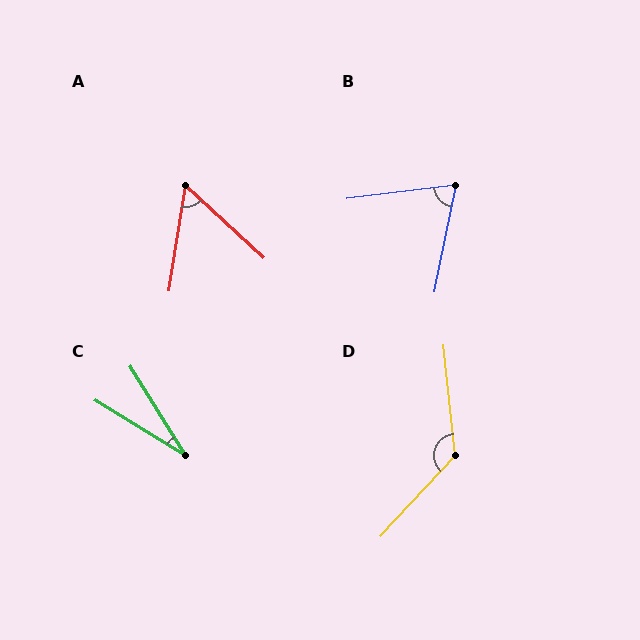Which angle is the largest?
D, at approximately 131 degrees.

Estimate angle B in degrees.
Approximately 71 degrees.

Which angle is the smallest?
C, at approximately 27 degrees.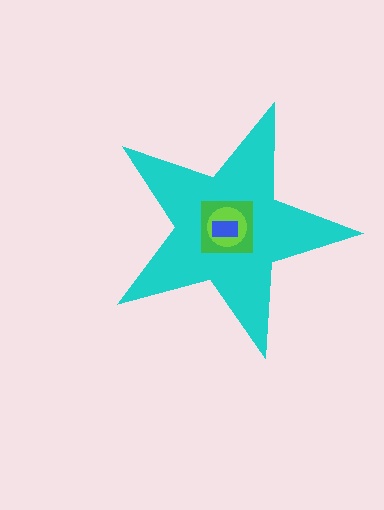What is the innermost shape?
The blue rectangle.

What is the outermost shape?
The cyan star.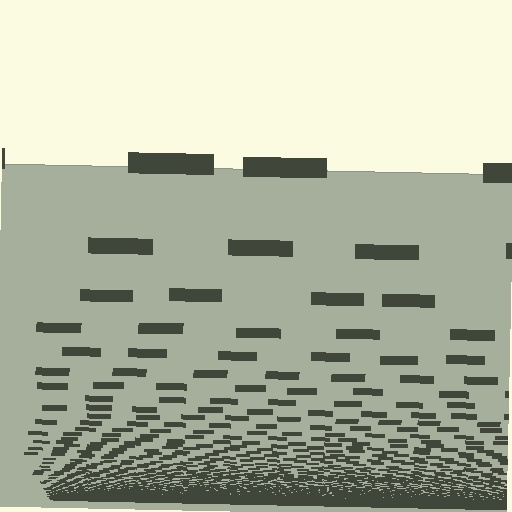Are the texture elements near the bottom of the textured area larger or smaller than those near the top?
Smaller. The gradient is inverted — elements near the bottom are smaller and denser.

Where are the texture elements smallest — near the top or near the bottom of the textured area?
Near the bottom.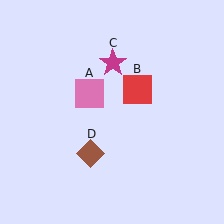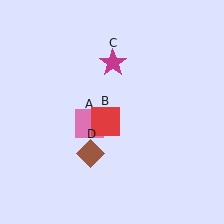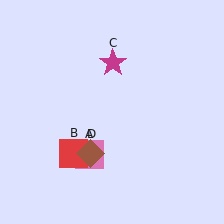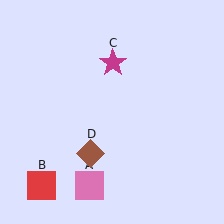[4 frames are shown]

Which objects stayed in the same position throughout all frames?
Magenta star (object C) and brown diamond (object D) remained stationary.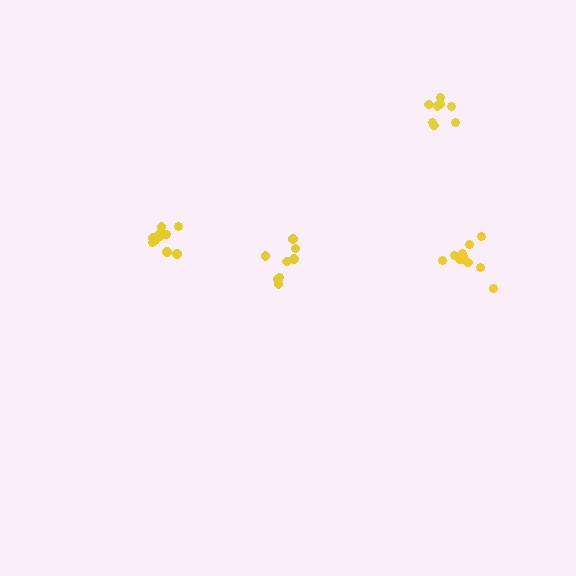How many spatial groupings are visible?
There are 4 spatial groupings.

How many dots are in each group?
Group 1: 8 dots, Group 2: 8 dots, Group 3: 11 dots, Group 4: 11 dots (38 total).